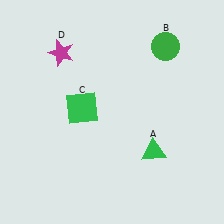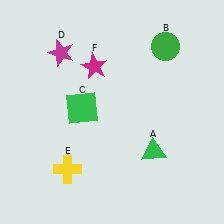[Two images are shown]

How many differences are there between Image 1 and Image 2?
There are 2 differences between the two images.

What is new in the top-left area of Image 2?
A magenta star (F) was added in the top-left area of Image 2.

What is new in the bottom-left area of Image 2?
A yellow cross (E) was added in the bottom-left area of Image 2.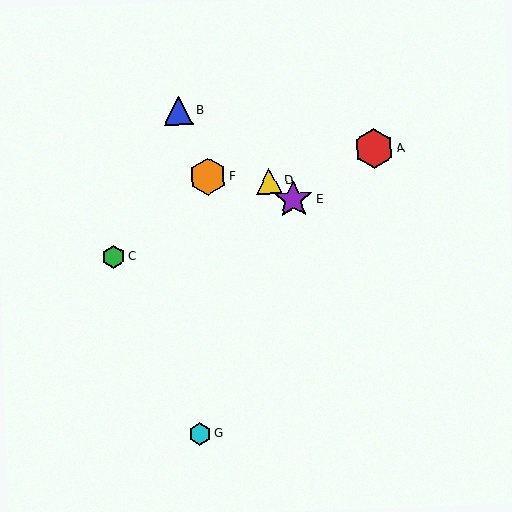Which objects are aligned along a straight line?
Objects B, D, E are aligned along a straight line.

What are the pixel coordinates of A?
Object A is at (374, 149).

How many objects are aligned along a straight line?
3 objects (B, D, E) are aligned along a straight line.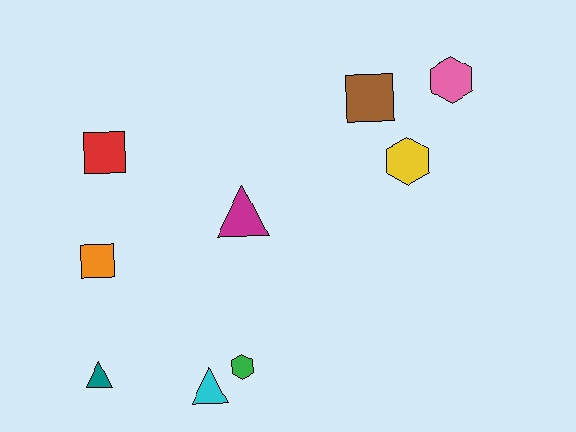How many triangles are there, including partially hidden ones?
There are 3 triangles.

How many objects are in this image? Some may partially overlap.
There are 9 objects.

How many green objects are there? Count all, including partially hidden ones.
There is 1 green object.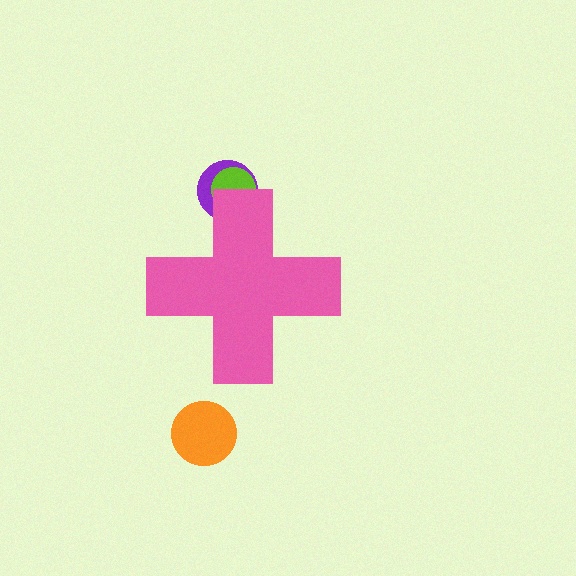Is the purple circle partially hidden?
Yes, the purple circle is partially hidden behind the pink cross.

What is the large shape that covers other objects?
A pink cross.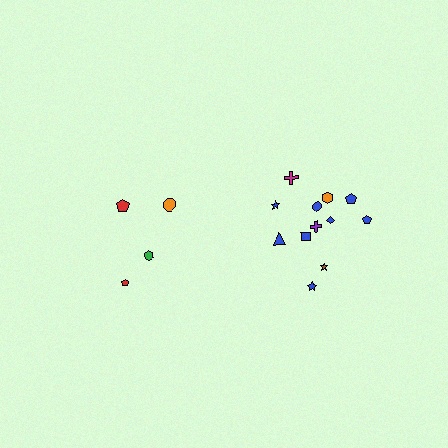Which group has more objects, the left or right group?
The right group.